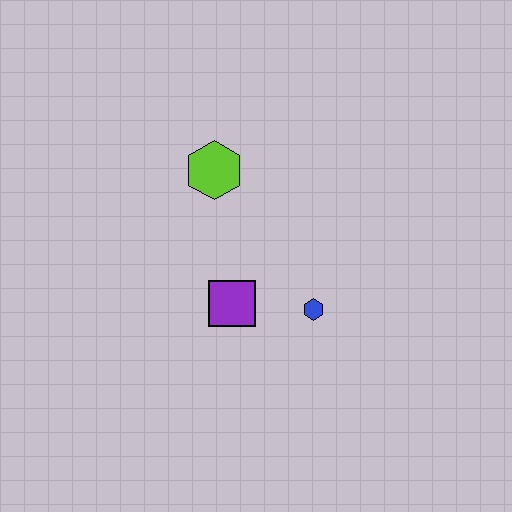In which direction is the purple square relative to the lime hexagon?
The purple square is below the lime hexagon.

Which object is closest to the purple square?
The blue hexagon is closest to the purple square.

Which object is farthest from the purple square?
The lime hexagon is farthest from the purple square.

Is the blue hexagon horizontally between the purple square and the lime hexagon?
No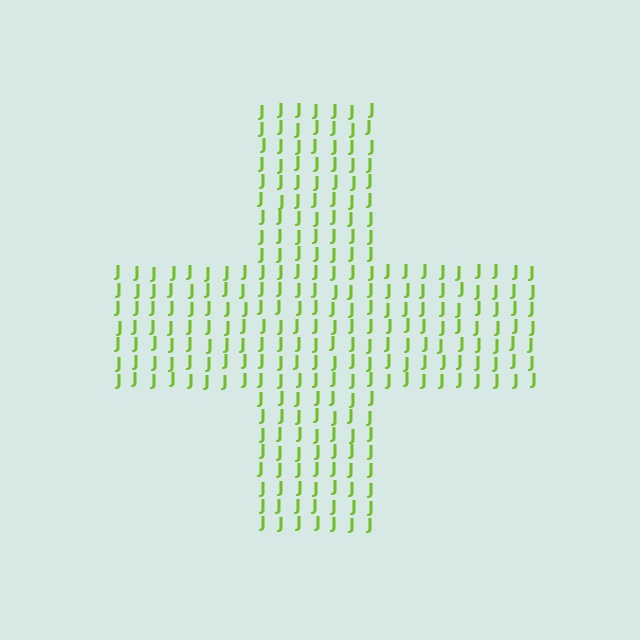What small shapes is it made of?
It is made of small letter J's.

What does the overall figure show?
The overall figure shows a cross.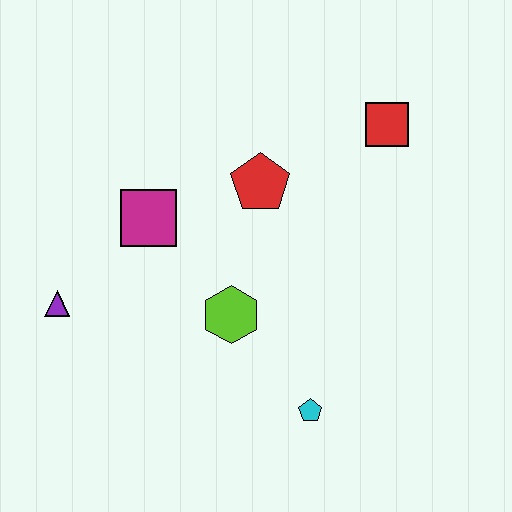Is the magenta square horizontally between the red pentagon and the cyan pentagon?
No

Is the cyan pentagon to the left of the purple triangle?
No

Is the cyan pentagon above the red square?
No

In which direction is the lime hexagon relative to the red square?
The lime hexagon is below the red square.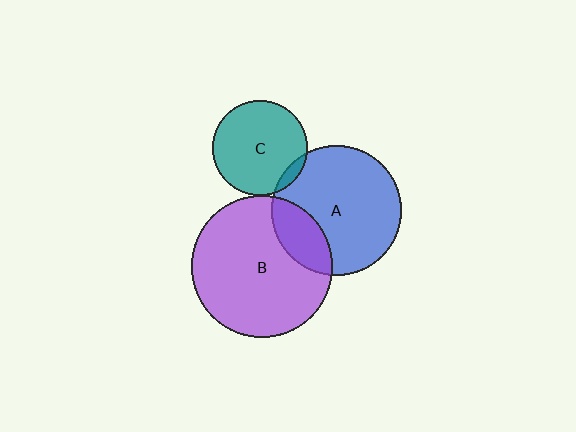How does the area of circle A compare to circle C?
Approximately 1.9 times.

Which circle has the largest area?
Circle B (purple).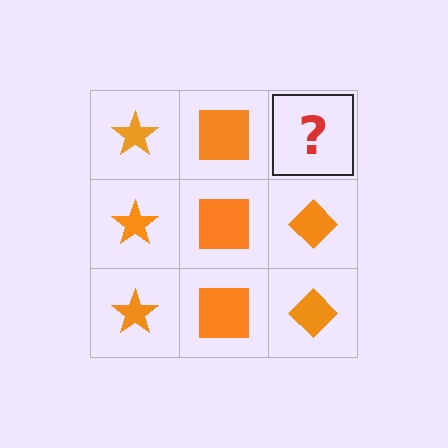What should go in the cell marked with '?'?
The missing cell should contain an orange diamond.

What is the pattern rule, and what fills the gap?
The rule is that each column has a consistent shape. The gap should be filled with an orange diamond.